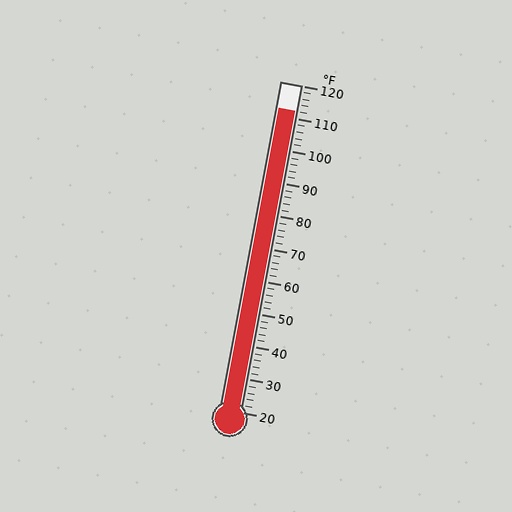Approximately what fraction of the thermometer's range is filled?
The thermometer is filled to approximately 90% of its range.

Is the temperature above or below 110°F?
The temperature is above 110°F.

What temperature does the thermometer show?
The thermometer shows approximately 112°F.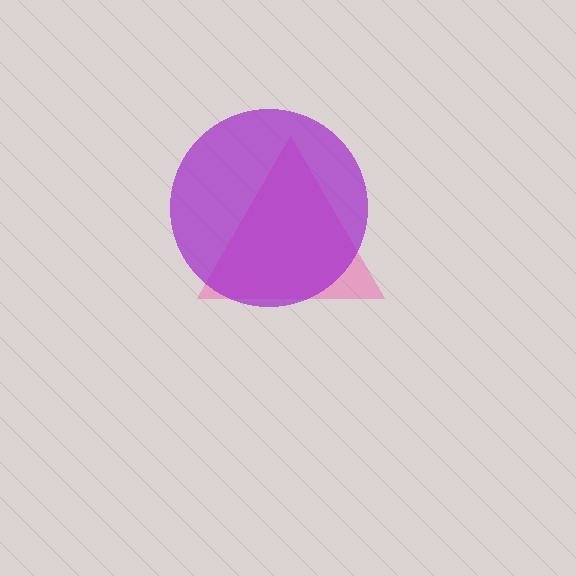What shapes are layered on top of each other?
The layered shapes are: a pink triangle, a purple circle.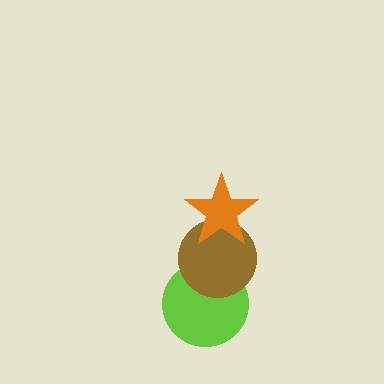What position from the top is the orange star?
The orange star is 1st from the top.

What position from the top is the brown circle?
The brown circle is 2nd from the top.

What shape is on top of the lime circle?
The brown circle is on top of the lime circle.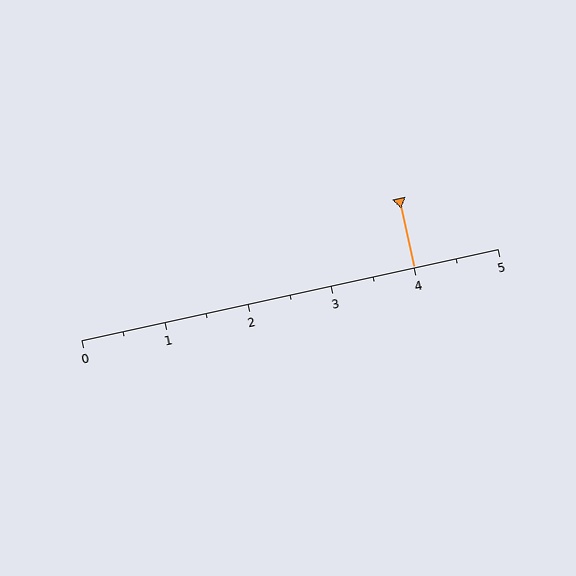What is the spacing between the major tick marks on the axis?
The major ticks are spaced 1 apart.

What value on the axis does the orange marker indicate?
The marker indicates approximately 4.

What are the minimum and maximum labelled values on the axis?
The axis runs from 0 to 5.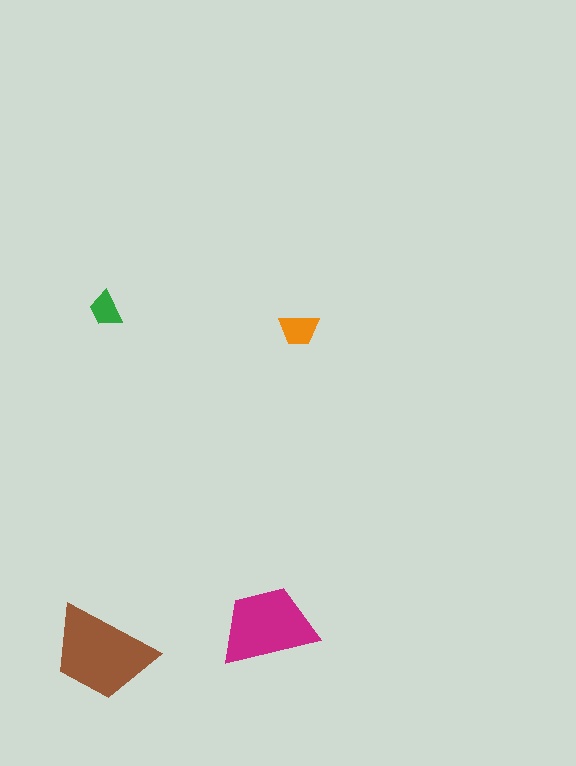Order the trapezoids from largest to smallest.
the brown one, the magenta one, the orange one, the green one.